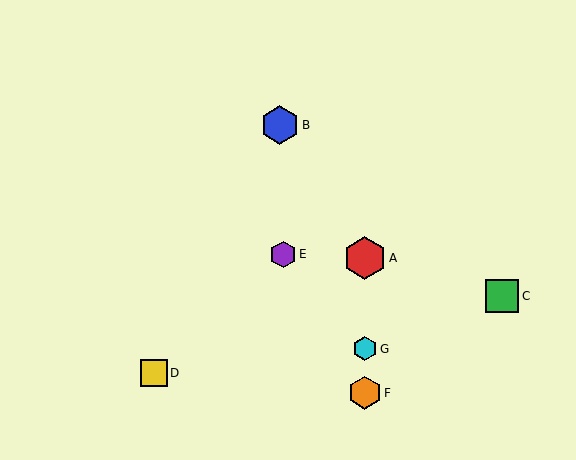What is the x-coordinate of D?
Object D is at x≈154.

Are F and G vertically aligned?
Yes, both are at x≈365.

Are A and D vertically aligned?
No, A is at x≈365 and D is at x≈154.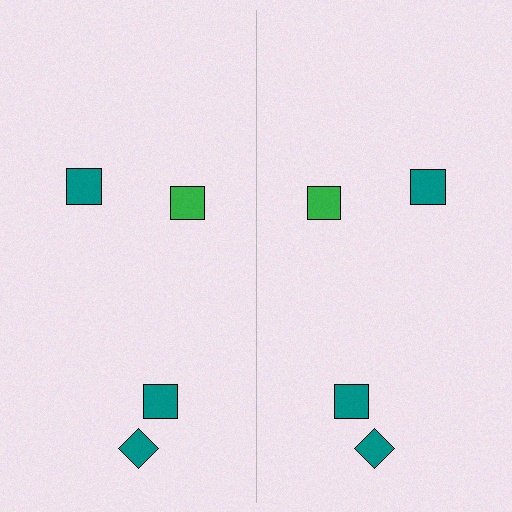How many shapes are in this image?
There are 8 shapes in this image.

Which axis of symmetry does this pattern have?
The pattern has a vertical axis of symmetry running through the center of the image.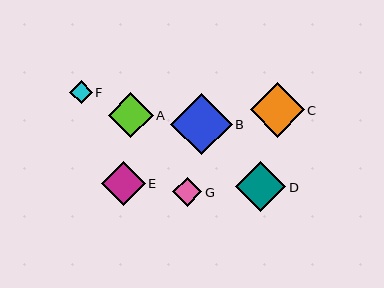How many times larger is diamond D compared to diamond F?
Diamond D is approximately 2.2 times the size of diamond F.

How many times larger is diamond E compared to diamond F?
Diamond E is approximately 1.9 times the size of diamond F.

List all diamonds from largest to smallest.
From largest to smallest: B, C, D, A, E, G, F.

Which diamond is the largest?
Diamond B is the largest with a size of approximately 62 pixels.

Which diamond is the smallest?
Diamond F is the smallest with a size of approximately 23 pixels.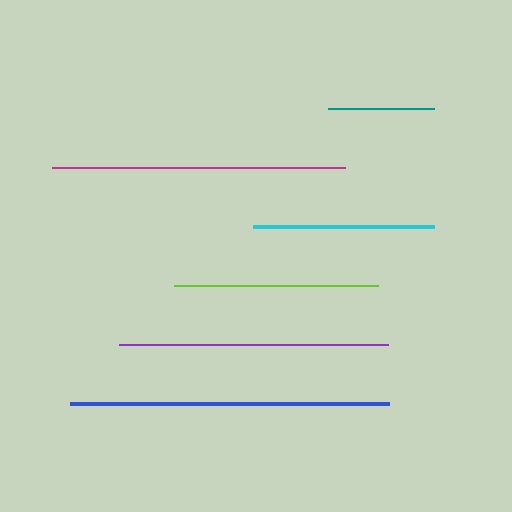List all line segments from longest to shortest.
From longest to shortest: blue, magenta, purple, lime, cyan, teal.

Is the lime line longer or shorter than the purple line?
The purple line is longer than the lime line.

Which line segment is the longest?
The blue line is the longest at approximately 320 pixels.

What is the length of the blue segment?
The blue segment is approximately 320 pixels long.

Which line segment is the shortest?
The teal line is the shortest at approximately 106 pixels.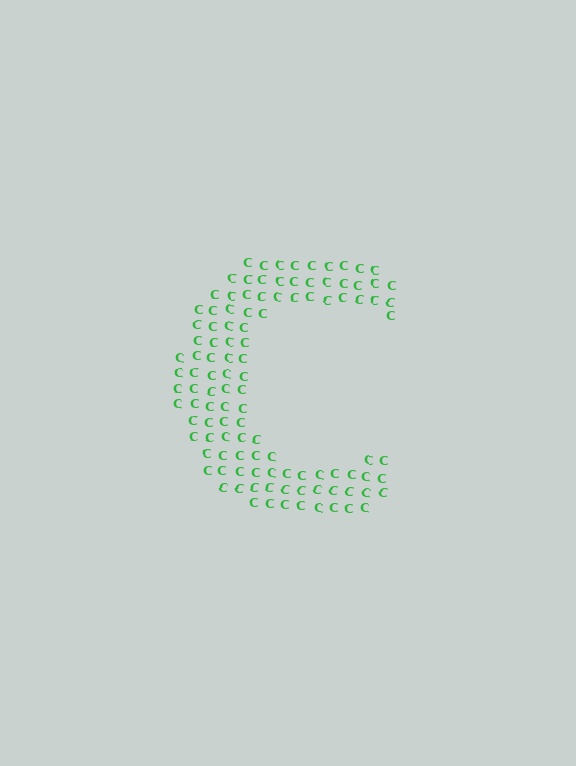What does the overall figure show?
The overall figure shows the letter C.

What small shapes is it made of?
It is made of small letter C's.